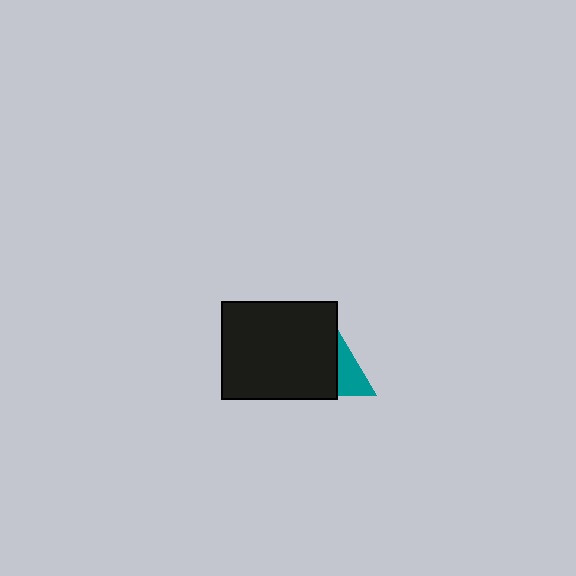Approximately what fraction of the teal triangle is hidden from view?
Roughly 62% of the teal triangle is hidden behind the black rectangle.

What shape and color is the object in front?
The object in front is a black rectangle.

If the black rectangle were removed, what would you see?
You would see the complete teal triangle.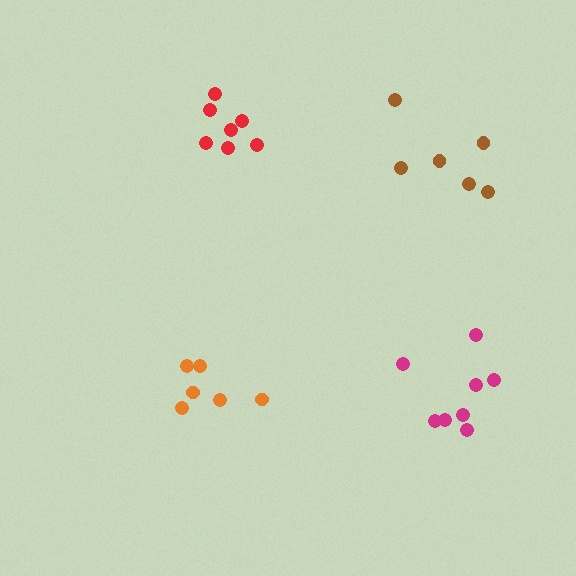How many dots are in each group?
Group 1: 8 dots, Group 2: 6 dots, Group 3: 6 dots, Group 4: 7 dots (27 total).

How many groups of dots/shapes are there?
There are 4 groups.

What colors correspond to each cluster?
The clusters are colored: magenta, brown, orange, red.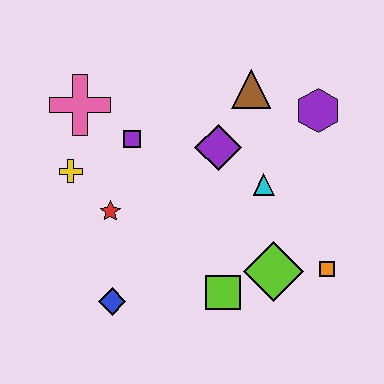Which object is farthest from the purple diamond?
The blue diamond is farthest from the purple diamond.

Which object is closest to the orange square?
The lime diamond is closest to the orange square.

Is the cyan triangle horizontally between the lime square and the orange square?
Yes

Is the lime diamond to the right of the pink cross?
Yes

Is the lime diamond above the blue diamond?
Yes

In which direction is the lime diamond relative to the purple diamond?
The lime diamond is below the purple diamond.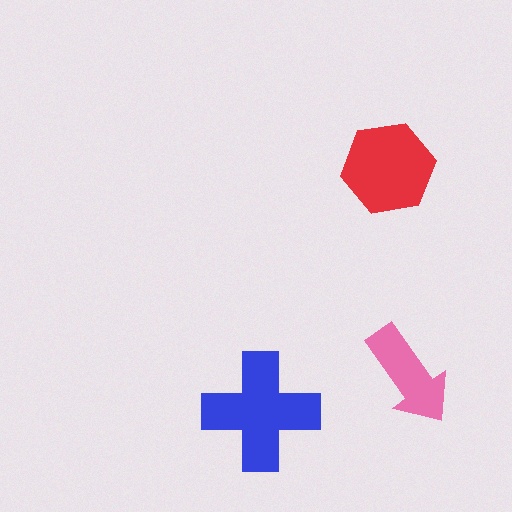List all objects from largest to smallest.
The blue cross, the red hexagon, the pink arrow.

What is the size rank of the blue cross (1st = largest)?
1st.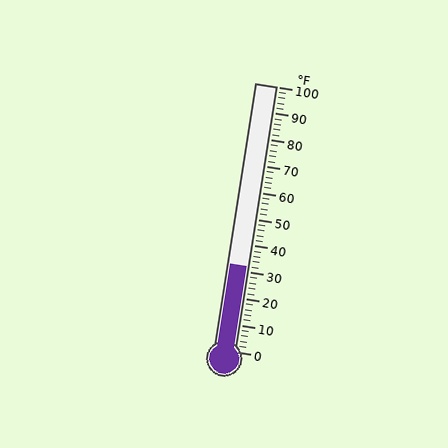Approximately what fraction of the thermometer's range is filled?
The thermometer is filled to approximately 30% of its range.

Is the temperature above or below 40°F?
The temperature is below 40°F.